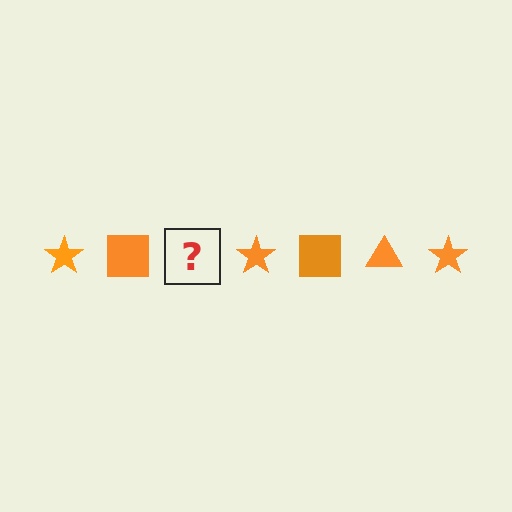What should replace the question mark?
The question mark should be replaced with an orange triangle.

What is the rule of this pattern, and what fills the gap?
The rule is that the pattern cycles through star, square, triangle shapes in orange. The gap should be filled with an orange triangle.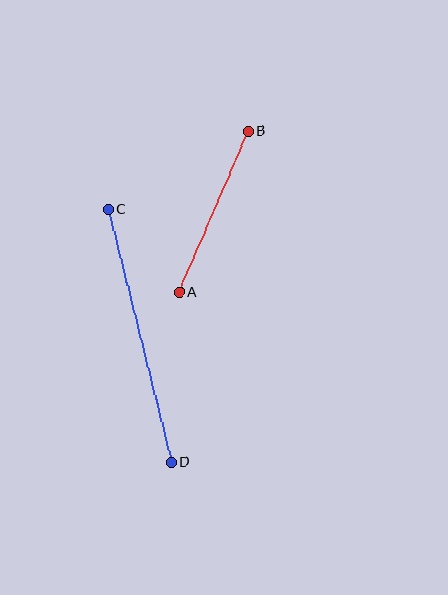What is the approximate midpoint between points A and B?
The midpoint is at approximately (214, 212) pixels.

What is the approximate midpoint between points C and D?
The midpoint is at approximately (140, 336) pixels.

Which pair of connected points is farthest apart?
Points C and D are farthest apart.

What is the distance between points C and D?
The distance is approximately 260 pixels.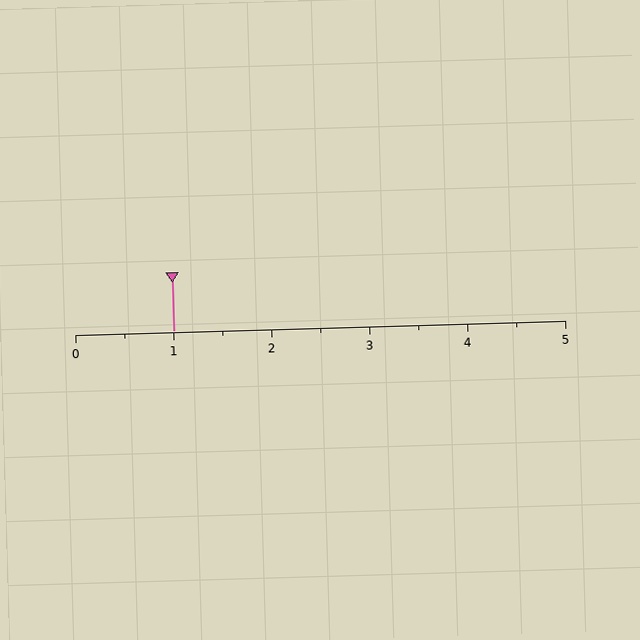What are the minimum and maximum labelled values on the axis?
The axis runs from 0 to 5.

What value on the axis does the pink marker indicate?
The marker indicates approximately 1.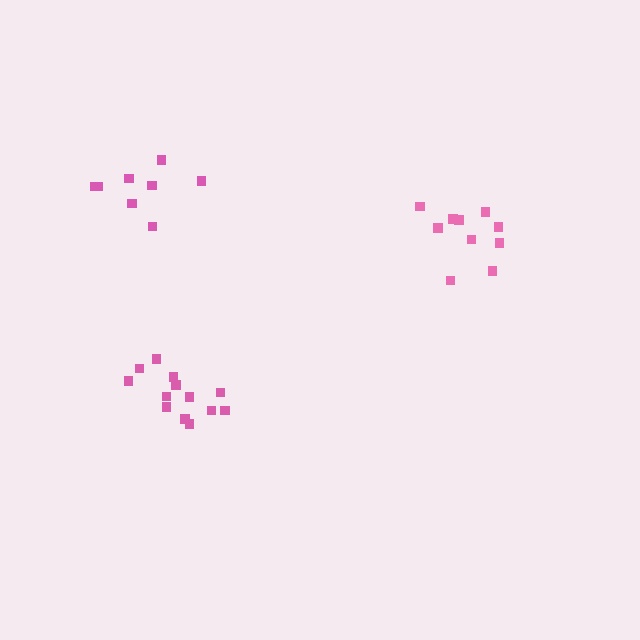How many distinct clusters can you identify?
There are 3 distinct clusters.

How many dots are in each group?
Group 1: 8 dots, Group 2: 10 dots, Group 3: 13 dots (31 total).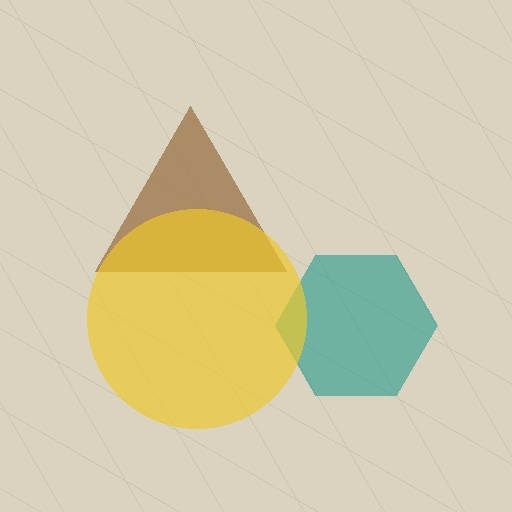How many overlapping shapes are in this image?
There are 3 overlapping shapes in the image.